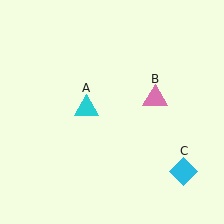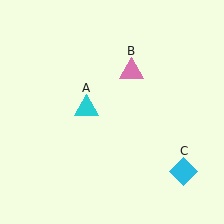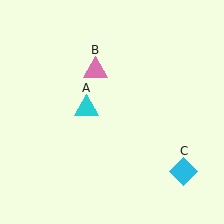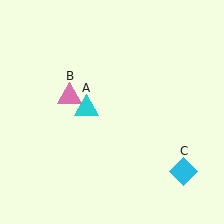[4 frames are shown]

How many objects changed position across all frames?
1 object changed position: pink triangle (object B).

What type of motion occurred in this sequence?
The pink triangle (object B) rotated counterclockwise around the center of the scene.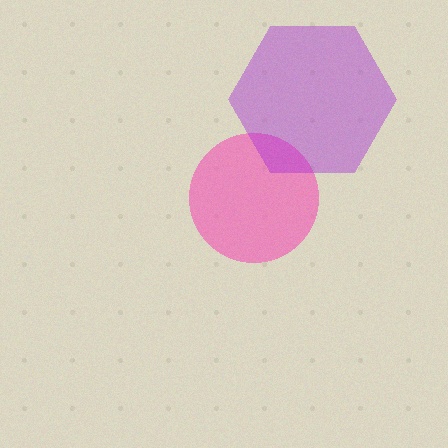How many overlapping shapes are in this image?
There are 2 overlapping shapes in the image.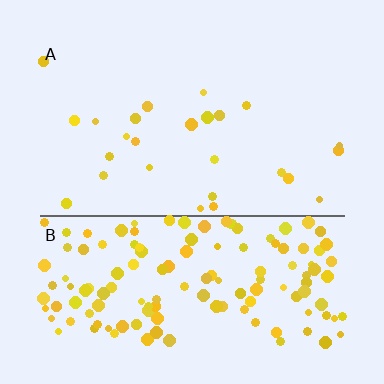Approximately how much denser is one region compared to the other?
Approximately 5.5× — region B over region A.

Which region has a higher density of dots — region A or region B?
B (the bottom).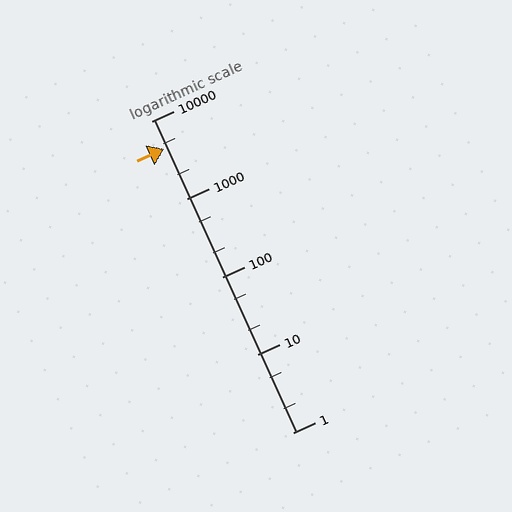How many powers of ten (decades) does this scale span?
The scale spans 4 decades, from 1 to 10000.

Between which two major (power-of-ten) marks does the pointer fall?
The pointer is between 1000 and 10000.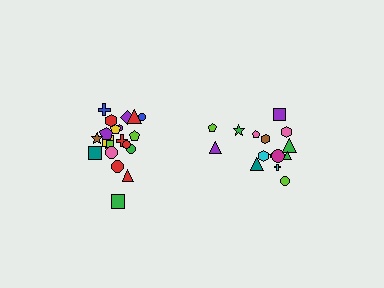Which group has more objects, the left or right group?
The left group.